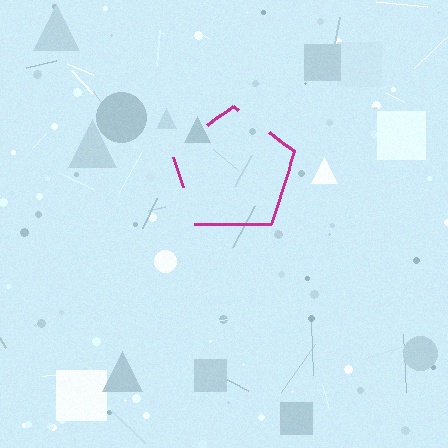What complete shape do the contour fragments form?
The contour fragments form a pentagon.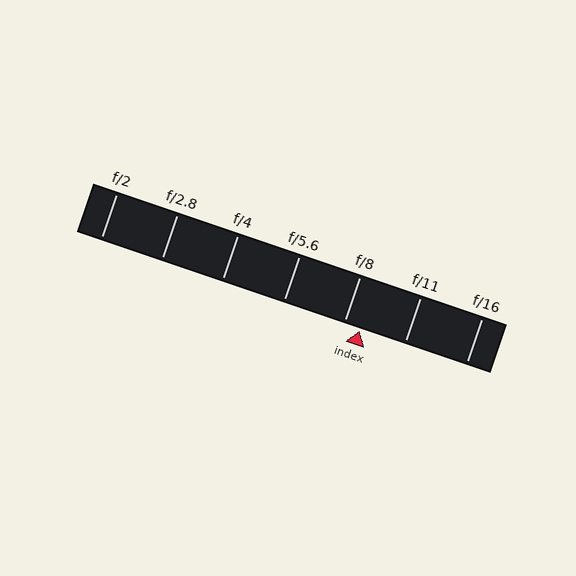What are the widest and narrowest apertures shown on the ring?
The widest aperture shown is f/2 and the narrowest is f/16.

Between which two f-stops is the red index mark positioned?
The index mark is between f/8 and f/11.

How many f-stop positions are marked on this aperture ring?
There are 7 f-stop positions marked.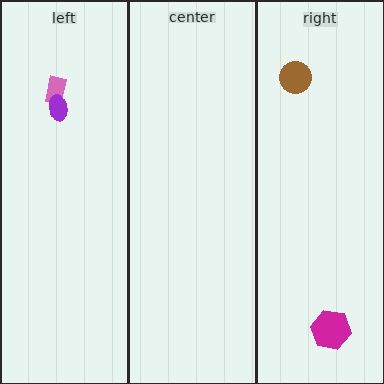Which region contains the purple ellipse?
The left region.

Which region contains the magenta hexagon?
The right region.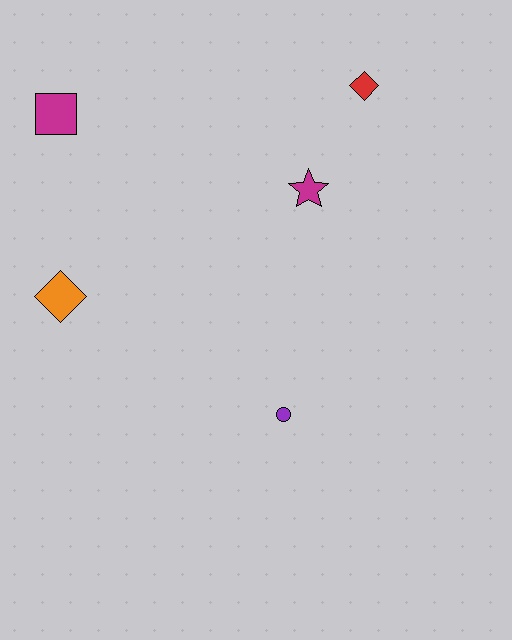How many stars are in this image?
There is 1 star.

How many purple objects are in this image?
There is 1 purple object.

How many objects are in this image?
There are 5 objects.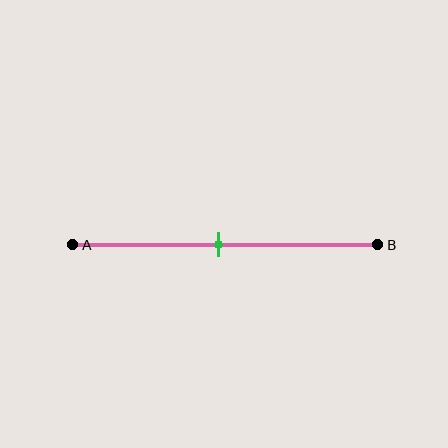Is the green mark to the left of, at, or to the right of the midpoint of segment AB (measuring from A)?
The green mark is approximately at the midpoint of segment AB.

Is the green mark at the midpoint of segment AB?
Yes, the mark is approximately at the midpoint.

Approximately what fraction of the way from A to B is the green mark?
The green mark is approximately 50% of the way from A to B.